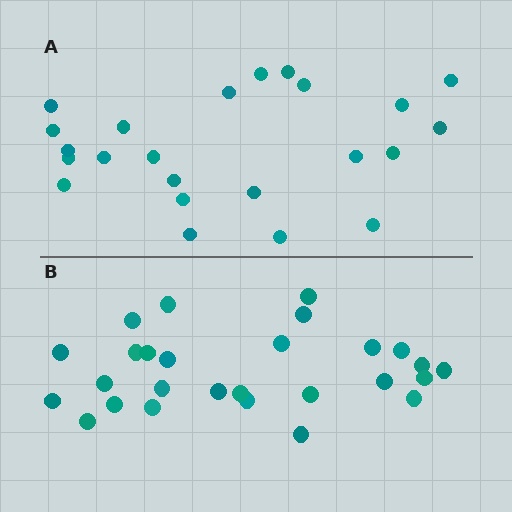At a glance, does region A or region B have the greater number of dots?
Region B (the bottom region) has more dots.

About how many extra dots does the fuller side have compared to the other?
Region B has about 4 more dots than region A.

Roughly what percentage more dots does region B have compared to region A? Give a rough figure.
About 15% more.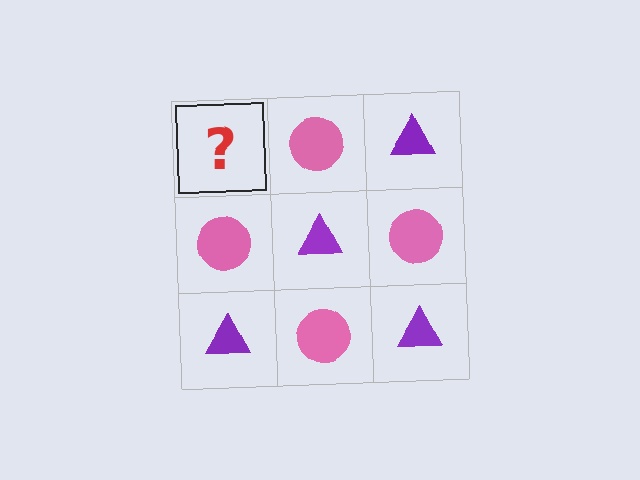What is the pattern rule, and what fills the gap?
The rule is that it alternates purple triangle and pink circle in a checkerboard pattern. The gap should be filled with a purple triangle.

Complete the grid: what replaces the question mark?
The question mark should be replaced with a purple triangle.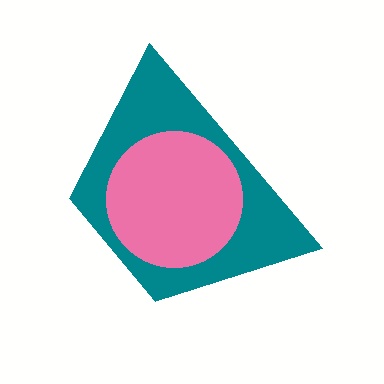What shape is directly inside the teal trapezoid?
The pink circle.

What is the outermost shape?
The teal trapezoid.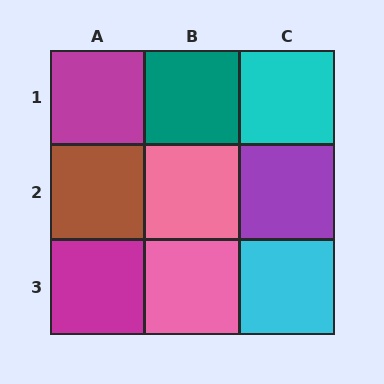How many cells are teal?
1 cell is teal.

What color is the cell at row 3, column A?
Magenta.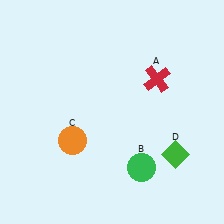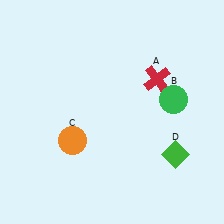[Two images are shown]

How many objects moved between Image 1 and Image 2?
1 object moved between the two images.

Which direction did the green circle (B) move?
The green circle (B) moved up.